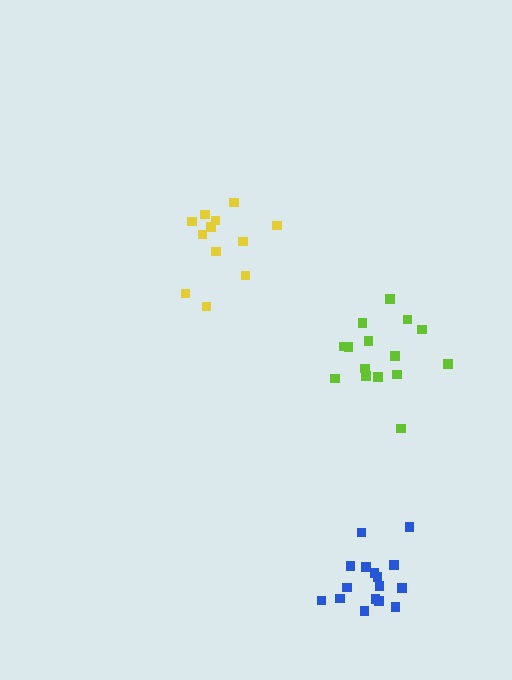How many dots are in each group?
Group 1: 12 dots, Group 2: 15 dots, Group 3: 16 dots (43 total).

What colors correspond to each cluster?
The clusters are colored: yellow, lime, blue.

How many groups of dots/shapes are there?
There are 3 groups.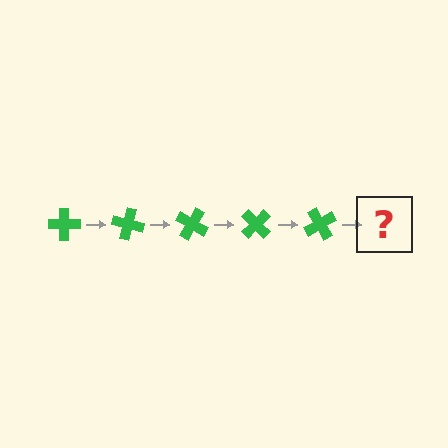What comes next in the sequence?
The next element should be a green cross rotated 75 degrees.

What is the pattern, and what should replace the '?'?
The pattern is that the cross rotates 15 degrees each step. The '?' should be a green cross rotated 75 degrees.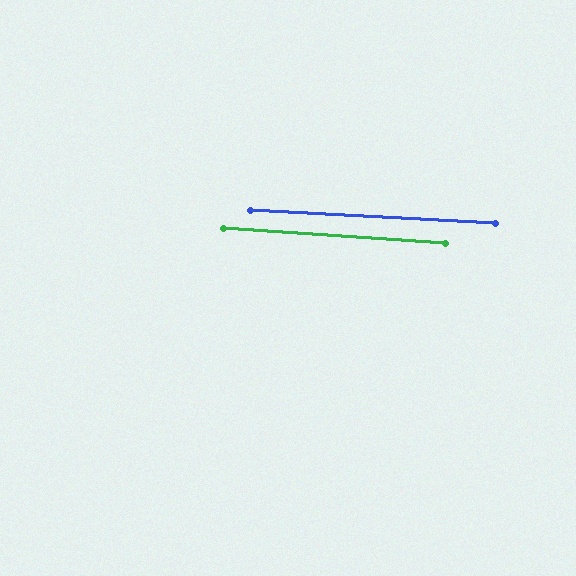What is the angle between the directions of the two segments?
Approximately 1 degree.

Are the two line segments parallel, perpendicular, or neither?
Parallel — their directions differ by only 0.9°.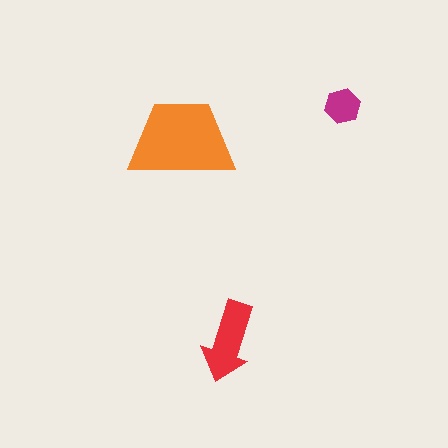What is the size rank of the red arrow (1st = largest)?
2nd.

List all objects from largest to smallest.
The orange trapezoid, the red arrow, the magenta hexagon.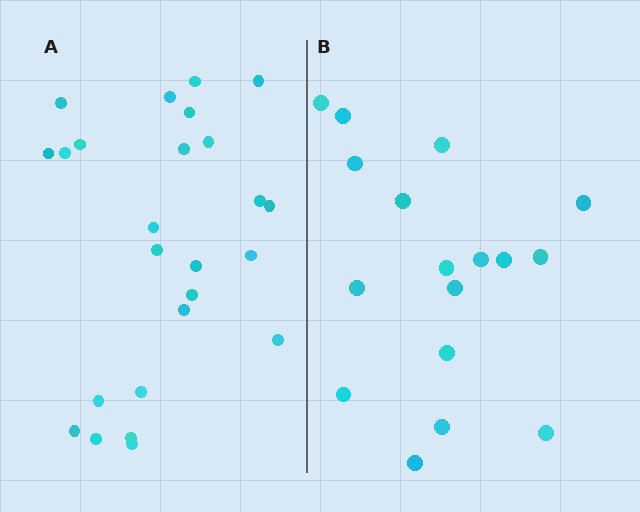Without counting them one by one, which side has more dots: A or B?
Region A (the left region) has more dots.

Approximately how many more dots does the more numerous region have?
Region A has roughly 8 or so more dots than region B.